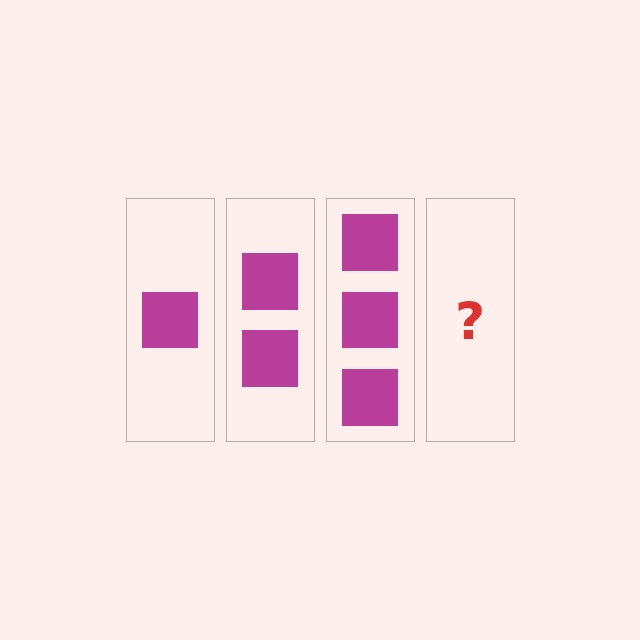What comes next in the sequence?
The next element should be 4 squares.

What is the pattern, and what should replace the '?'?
The pattern is that each step adds one more square. The '?' should be 4 squares.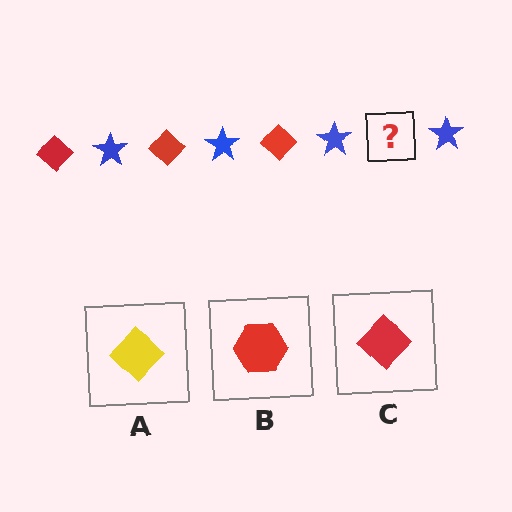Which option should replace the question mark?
Option C.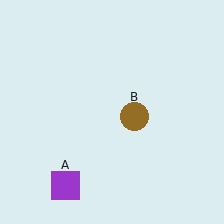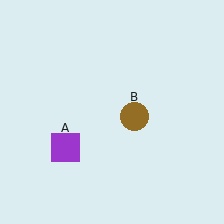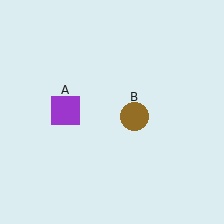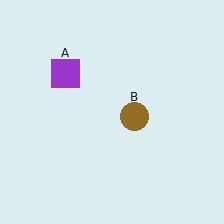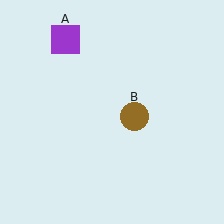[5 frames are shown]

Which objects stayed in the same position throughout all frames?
Brown circle (object B) remained stationary.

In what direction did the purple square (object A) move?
The purple square (object A) moved up.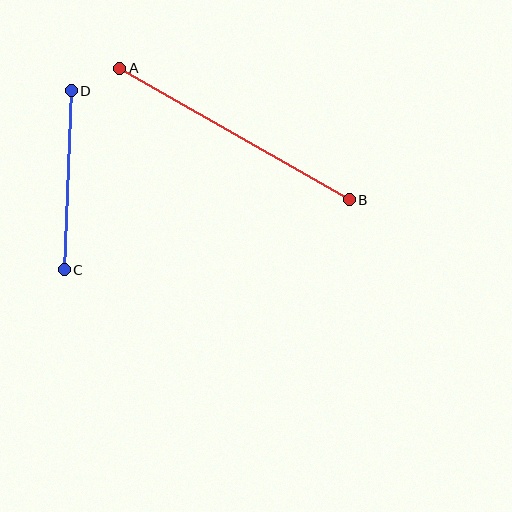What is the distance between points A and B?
The distance is approximately 265 pixels.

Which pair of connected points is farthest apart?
Points A and B are farthest apart.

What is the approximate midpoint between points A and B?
The midpoint is at approximately (234, 134) pixels.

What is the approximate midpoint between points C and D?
The midpoint is at approximately (68, 180) pixels.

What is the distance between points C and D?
The distance is approximately 179 pixels.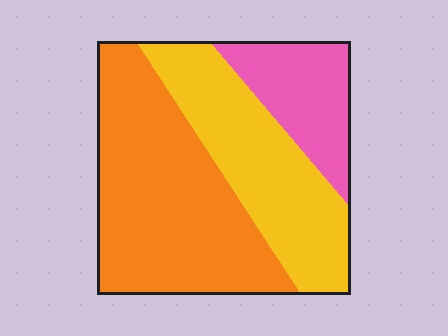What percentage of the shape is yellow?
Yellow takes up about one third (1/3) of the shape.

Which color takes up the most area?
Orange, at roughly 50%.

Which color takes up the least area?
Pink, at roughly 20%.